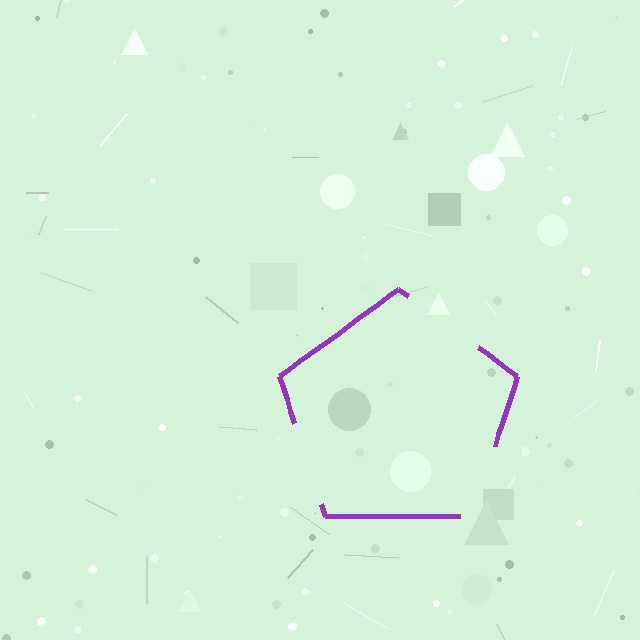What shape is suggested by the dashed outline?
The dashed outline suggests a pentagon.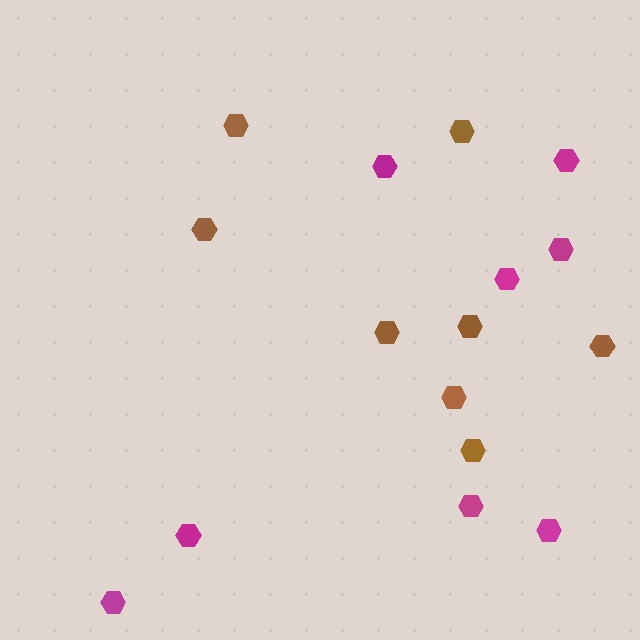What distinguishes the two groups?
There are 2 groups: one group of brown hexagons (8) and one group of magenta hexagons (8).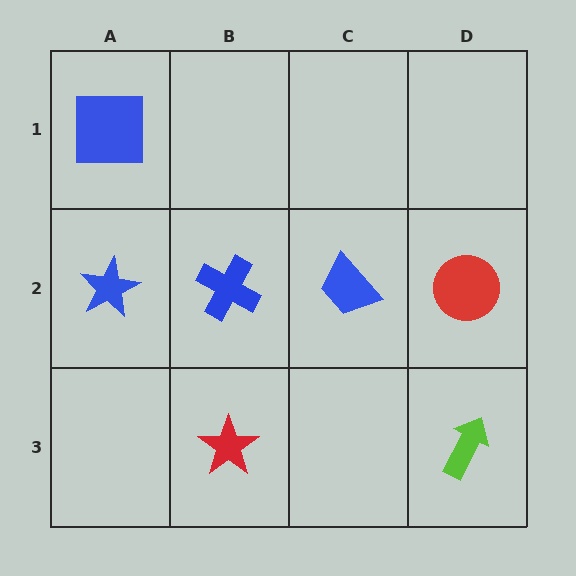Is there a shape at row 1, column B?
No, that cell is empty.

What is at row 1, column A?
A blue square.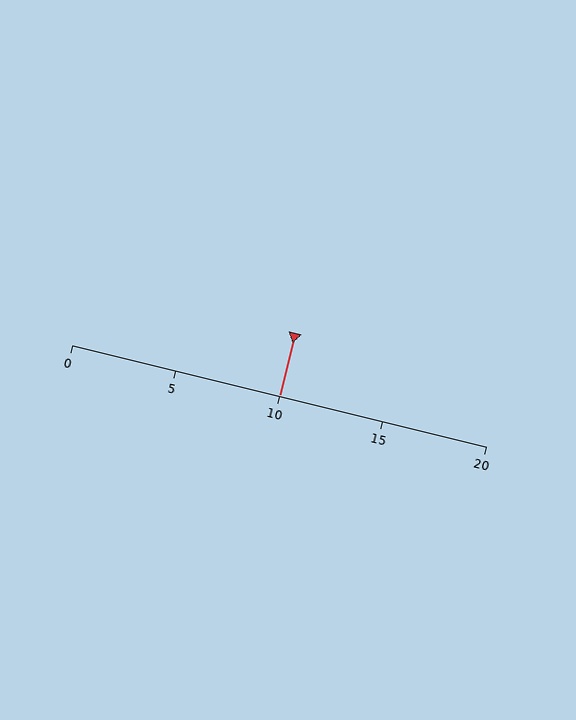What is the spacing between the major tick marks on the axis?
The major ticks are spaced 5 apart.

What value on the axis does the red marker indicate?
The marker indicates approximately 10.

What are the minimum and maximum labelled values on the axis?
The axis runs from 0 to 20.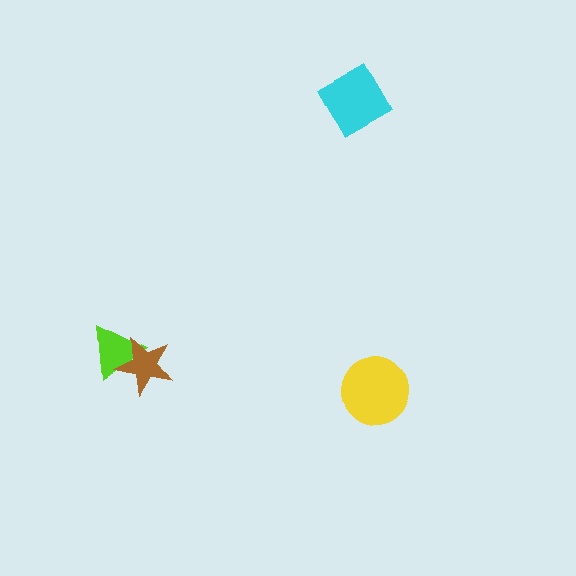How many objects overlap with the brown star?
1 object overlaps with the brown star.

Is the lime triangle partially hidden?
Yes, it is partially covered by another shape.